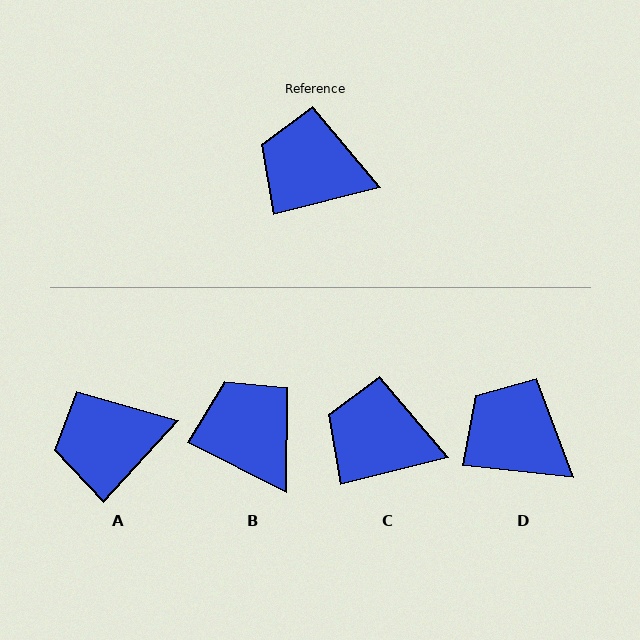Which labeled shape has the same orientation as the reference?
C.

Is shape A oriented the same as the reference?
No, it is off by about 34 degrees.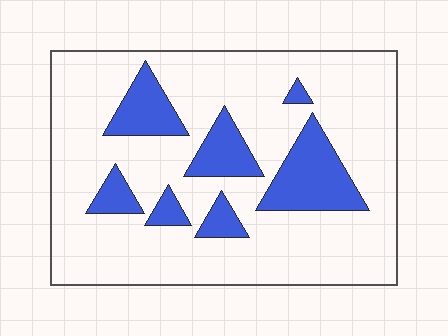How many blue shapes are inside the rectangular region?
7.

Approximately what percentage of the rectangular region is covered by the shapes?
Approximately 20%.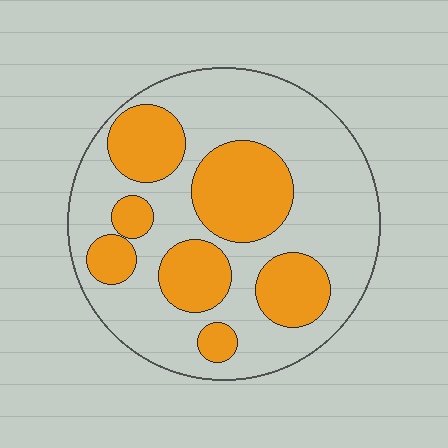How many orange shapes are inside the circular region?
7.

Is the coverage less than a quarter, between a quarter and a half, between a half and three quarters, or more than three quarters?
Between a quarter and a half.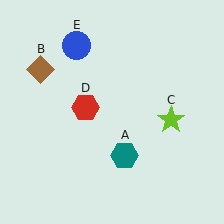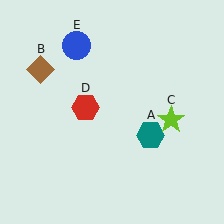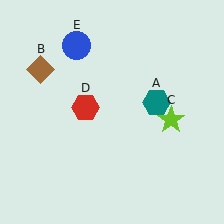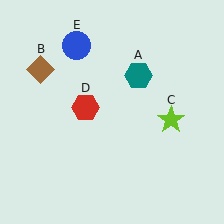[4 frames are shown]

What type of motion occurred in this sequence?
The teal hexagon (object A) rotated counterclockwise around the center of the scene.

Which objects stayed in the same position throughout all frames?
Brown diamond (object B) and lime star (object C) and red hexagon (object D) and blue circle (object E) remained stationary.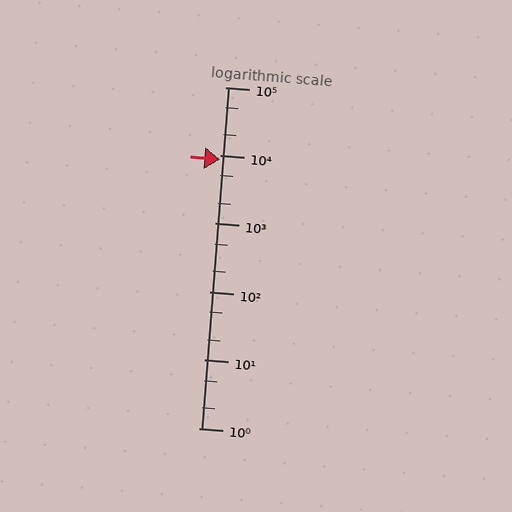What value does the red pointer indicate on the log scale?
The pointer indicates approximately 8600.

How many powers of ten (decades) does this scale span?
The scale spans 5 decades, from 1 to 100000.